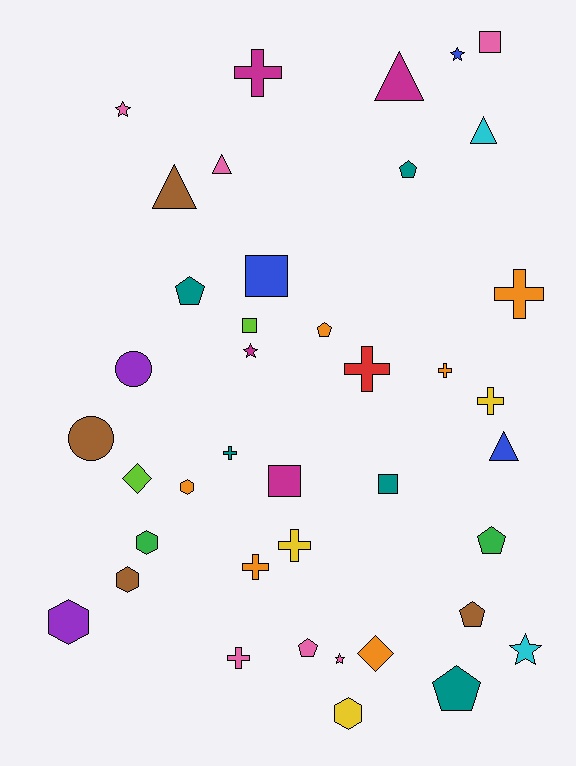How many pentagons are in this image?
There are 7 pentagons.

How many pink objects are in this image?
There are 6 pink objects.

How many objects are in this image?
There are 40 objects.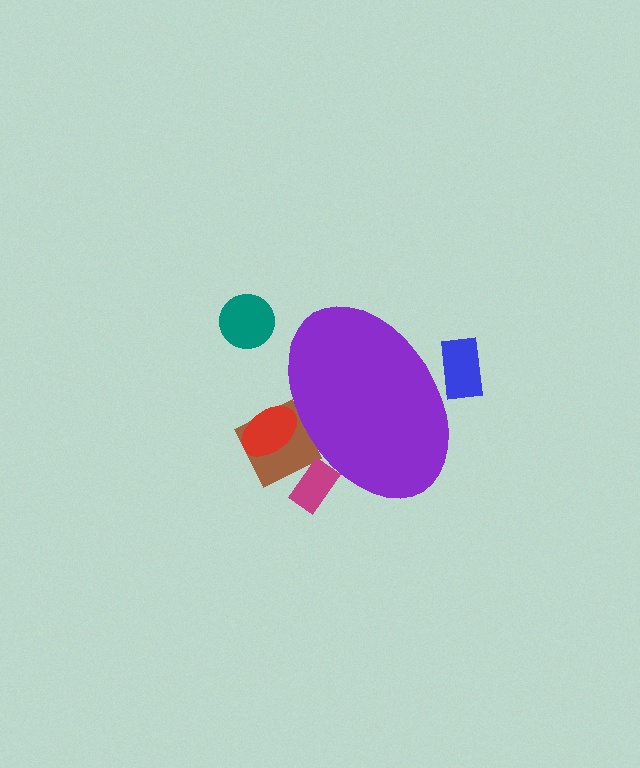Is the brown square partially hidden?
Yes, the brown square is partially hidden behind the purple ellipse.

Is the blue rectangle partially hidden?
Yes, the blue rectangle is partially hidden behind the purple ellipse.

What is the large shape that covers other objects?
A purple ellipse.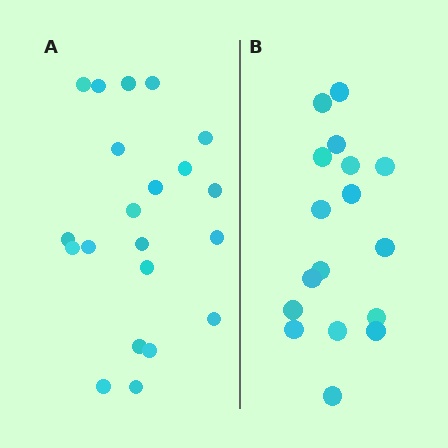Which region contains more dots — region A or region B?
Region A (the left region) has more dots.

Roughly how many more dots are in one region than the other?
Region A has about 4 more dots than region B.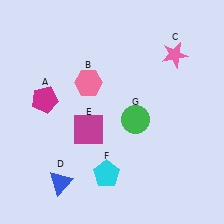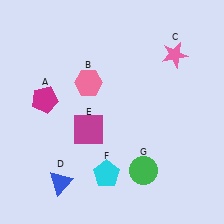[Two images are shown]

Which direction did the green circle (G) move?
The green circle (G) moved down.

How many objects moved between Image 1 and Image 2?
1 object moved between the two images.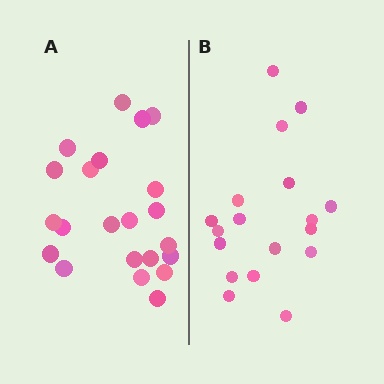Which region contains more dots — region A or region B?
Region A (the left region) has more dots.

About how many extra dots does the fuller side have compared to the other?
Region A has about 4 more dots than region B.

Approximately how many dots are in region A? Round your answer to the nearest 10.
About 20 dots. (The exact count is 22, which rounds to 20.)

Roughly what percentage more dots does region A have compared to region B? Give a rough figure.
About 20% more.